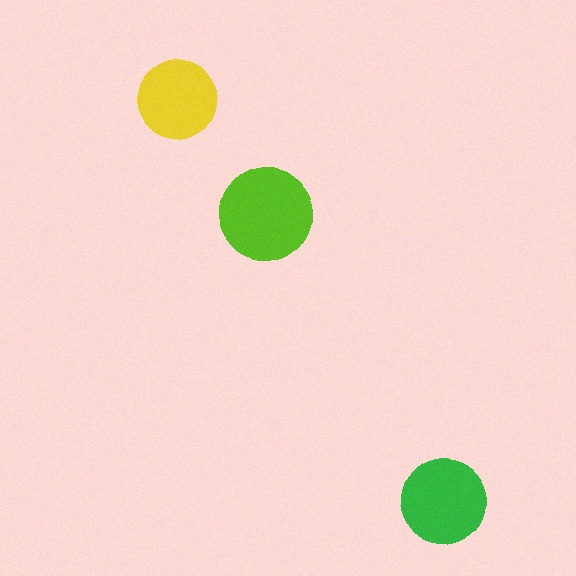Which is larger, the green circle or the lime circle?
The lime one.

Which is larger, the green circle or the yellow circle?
The green one.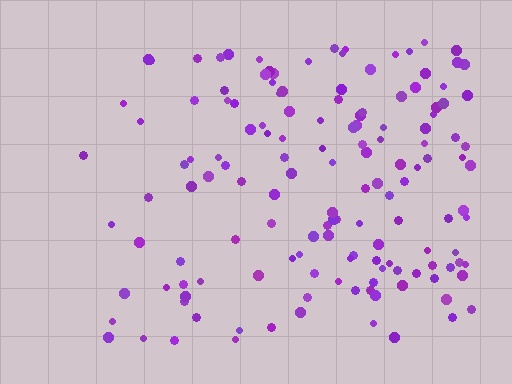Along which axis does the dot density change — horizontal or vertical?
Horizontal.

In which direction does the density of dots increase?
From left to right, with the right side densest.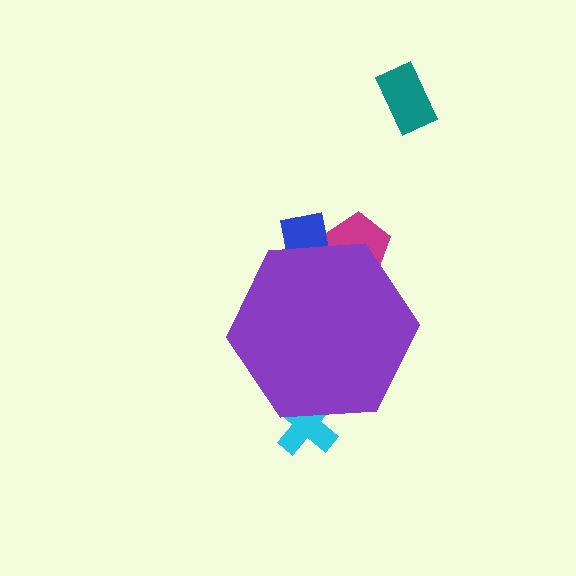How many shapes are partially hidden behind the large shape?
3 shapes are partially hidden.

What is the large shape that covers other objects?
A purple hexagon.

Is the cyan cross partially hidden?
Yes, the cyan cross is partially hidden behind the purple hexagon.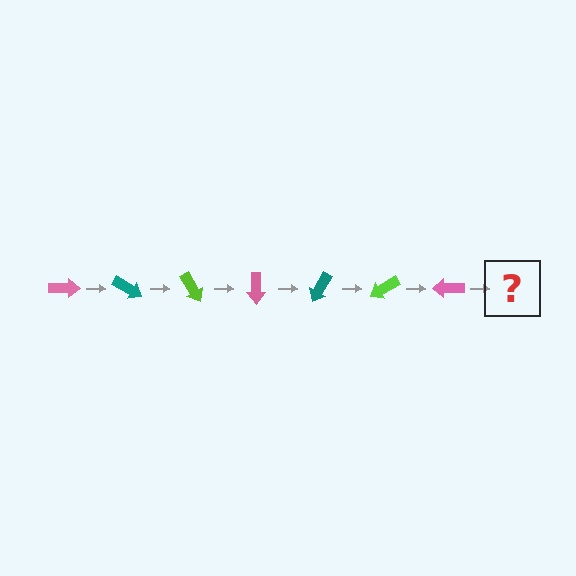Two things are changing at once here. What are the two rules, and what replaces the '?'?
The two rules are that it rotates 30 degrees each step and the color cycles through pink, teal, and lime. The '?' should be a teal arrow, rotated 210 degrees from the start.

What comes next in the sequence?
The next element should be a teal arrow, rotated 210 degrees from the start.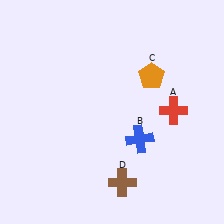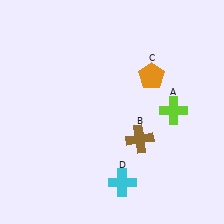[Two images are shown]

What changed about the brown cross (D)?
In Image 1, D is brown. In Image 2, it changed to cyan.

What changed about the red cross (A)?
In Image 1, A is red. In Image 2, it changed to lime.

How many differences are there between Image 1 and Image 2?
There are 3 differences between the two images.